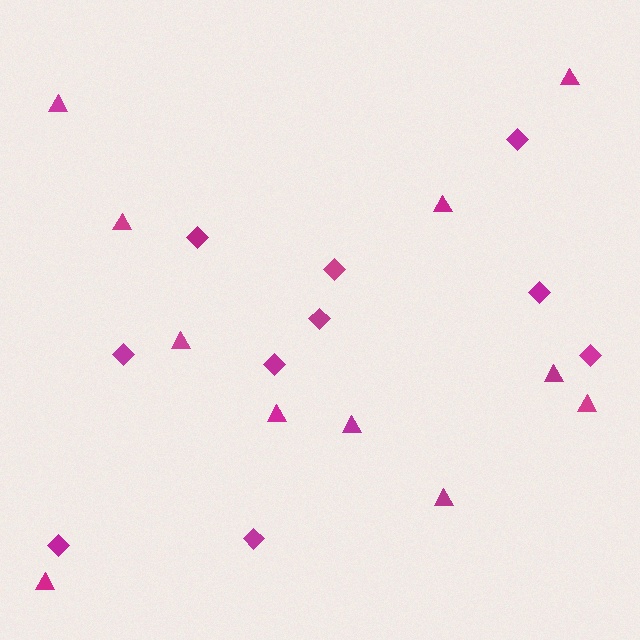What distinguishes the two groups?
There are 2 groups: one group of triangles (11) and one group of diamonds (10).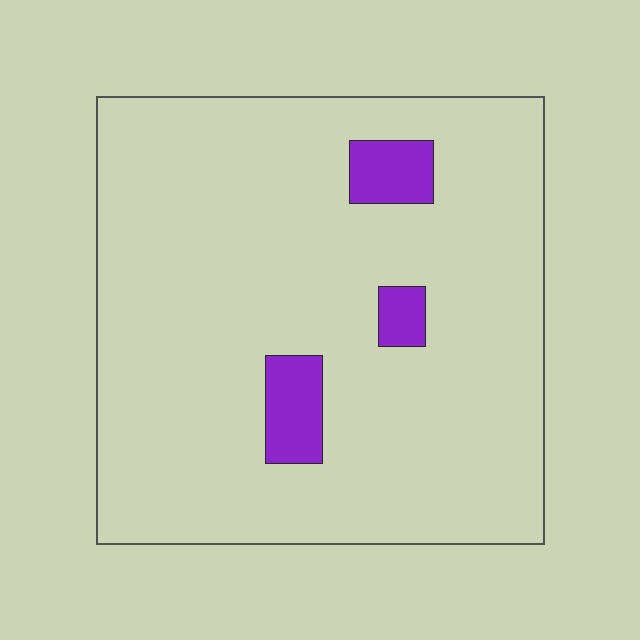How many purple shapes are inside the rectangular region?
3.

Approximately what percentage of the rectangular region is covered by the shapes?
Approximately 5%.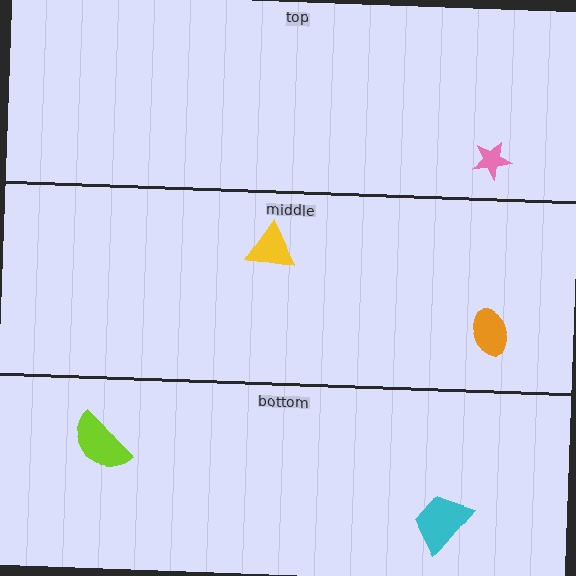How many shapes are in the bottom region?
2.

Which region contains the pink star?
The top region.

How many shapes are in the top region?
1.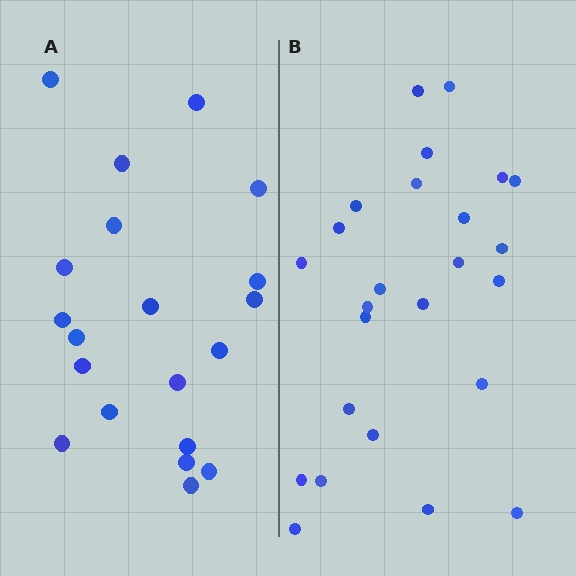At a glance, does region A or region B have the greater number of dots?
Region B (the right region) has more dots.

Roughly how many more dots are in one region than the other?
Region B has about 5 more dots than region A.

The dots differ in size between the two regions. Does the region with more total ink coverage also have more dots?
No. Region A has more total ink coverage because its dots are larger, but region B actually contains more individual dots. Total area can be misleading — the number of items is what matters here.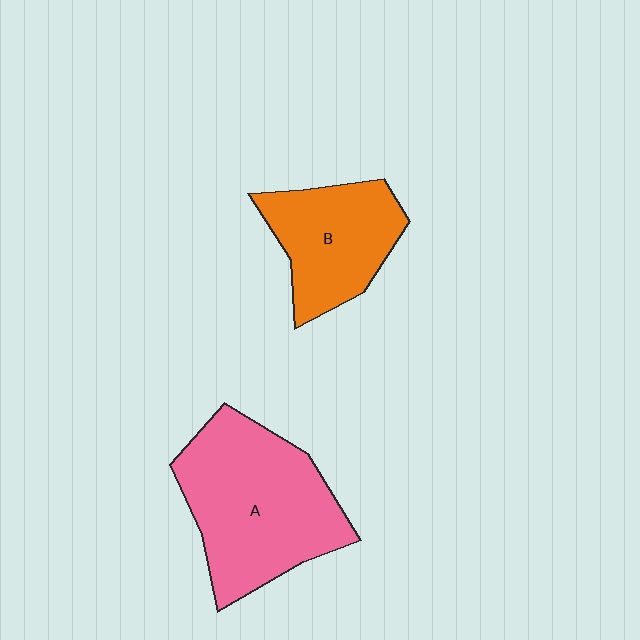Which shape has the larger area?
Shape A (pink).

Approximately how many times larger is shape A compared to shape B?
Approximately 1.6 times.